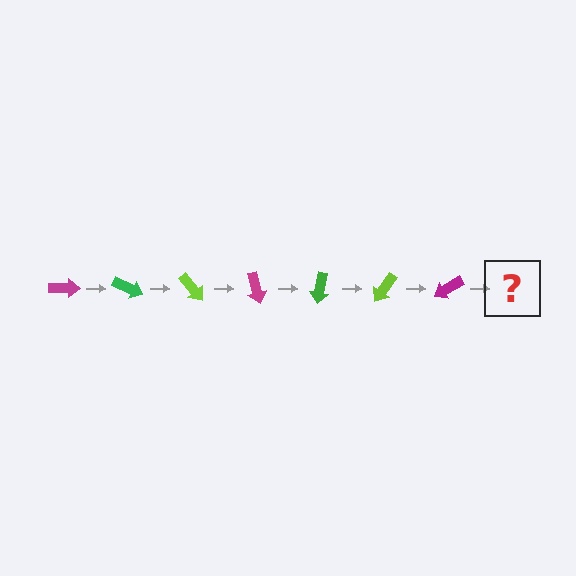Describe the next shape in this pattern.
It should be a green arrow, rotated 175 degrees from the start.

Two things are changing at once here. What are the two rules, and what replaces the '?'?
The two rules are that it rotates 25 degrees each step and the color cycles through magenta, green, and lime. The '?' should be a green arrow, rotated 175 degrees from the start.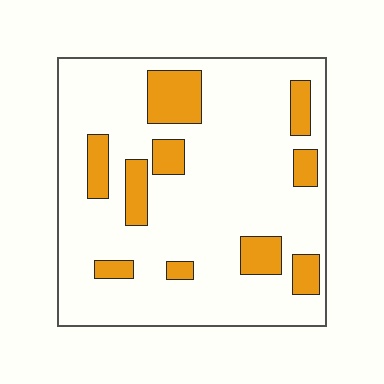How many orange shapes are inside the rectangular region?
10.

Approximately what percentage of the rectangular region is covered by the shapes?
Approximately 20%.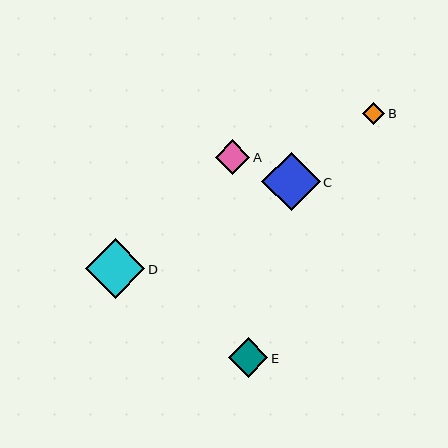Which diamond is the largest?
Diamond D is the largest with a size of approximately 60 pixels.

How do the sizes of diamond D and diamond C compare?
Diamond D and diamond C are approximately the same size.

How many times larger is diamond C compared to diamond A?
Diamond C is approximately 1.7 times the size of diamond A.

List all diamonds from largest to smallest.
From largest to smallest: D, C, E, A, B.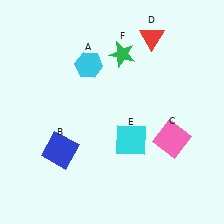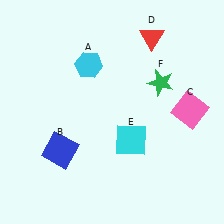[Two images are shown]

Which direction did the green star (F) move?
The green star (F) moved right.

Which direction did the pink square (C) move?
The pink square (C) moved up.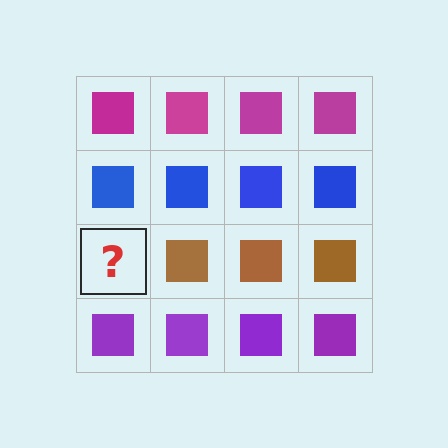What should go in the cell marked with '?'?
The missing cell should contain a brown square.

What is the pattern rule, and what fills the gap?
The rule is that each row has a consistent color. The gap should be filled with a brown square.